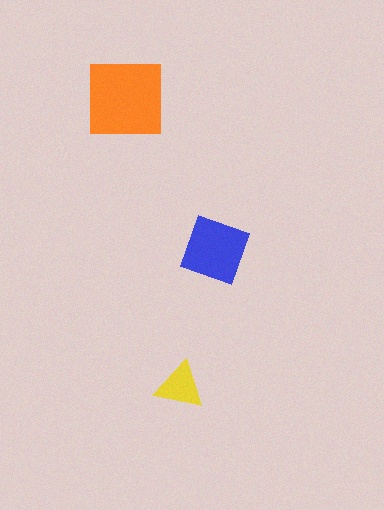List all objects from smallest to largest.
The yellow triangle, the blue diamond, the orange square.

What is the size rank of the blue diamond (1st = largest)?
2nd.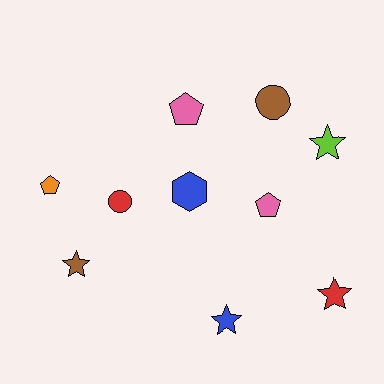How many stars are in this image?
There are 4 stars.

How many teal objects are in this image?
There are no teal objects.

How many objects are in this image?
There are 10 objects.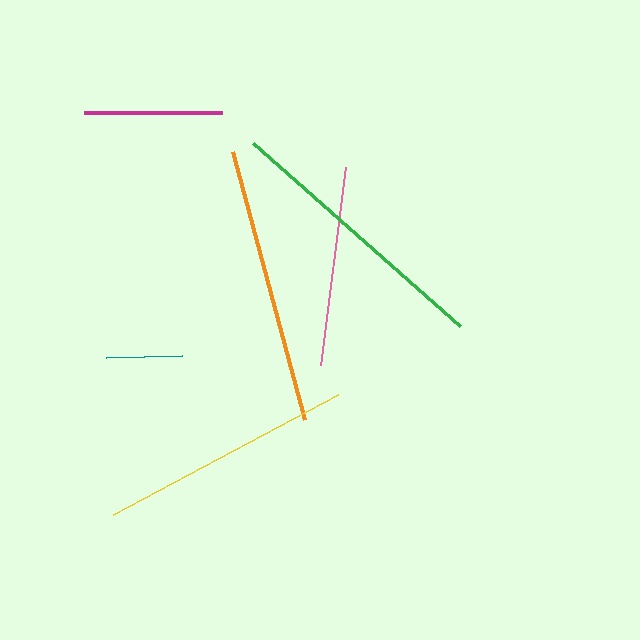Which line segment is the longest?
The orange line is the longest at approximately 278 pixels.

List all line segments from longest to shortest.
From longest to shortest: orange, green, yellow, pink, magenta, teal.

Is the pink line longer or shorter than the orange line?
The orange line is longer than the pink line.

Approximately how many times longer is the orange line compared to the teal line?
The orange line is approximately 3.6 times the length of the teal line.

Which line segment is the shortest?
The teal line is the shortest at approximately 77 pixels.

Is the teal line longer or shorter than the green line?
The green line is longer than the teal line.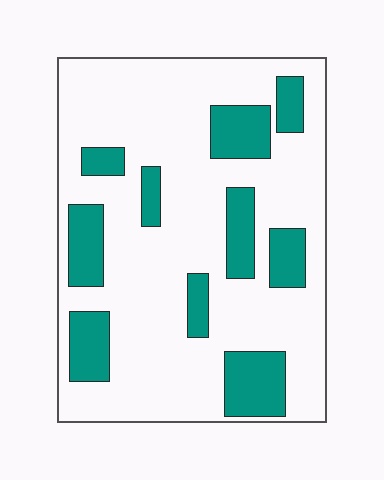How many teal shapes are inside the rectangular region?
10.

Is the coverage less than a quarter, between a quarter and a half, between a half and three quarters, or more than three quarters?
Less than a quarter.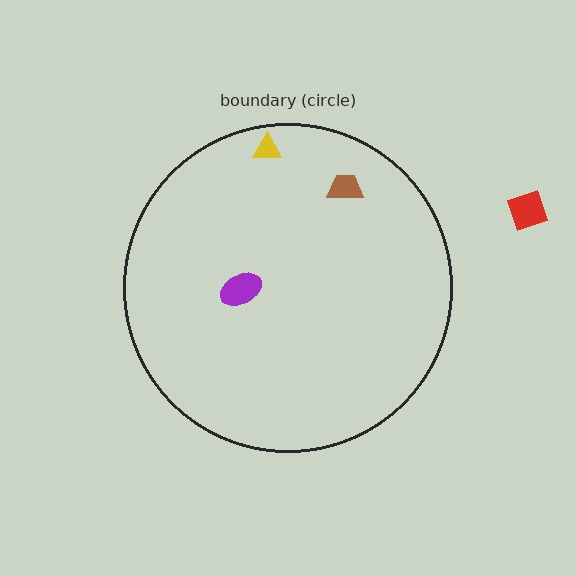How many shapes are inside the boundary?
3 inside, 1 outside.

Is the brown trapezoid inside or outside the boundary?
Inside.